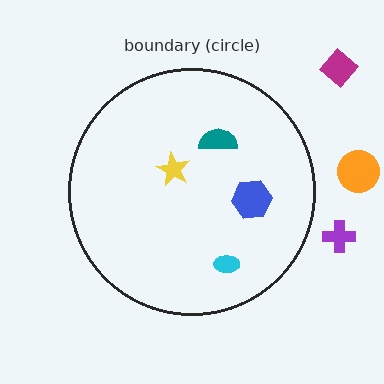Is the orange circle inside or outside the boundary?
Outside.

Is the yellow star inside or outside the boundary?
Inside.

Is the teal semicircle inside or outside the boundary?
Inside.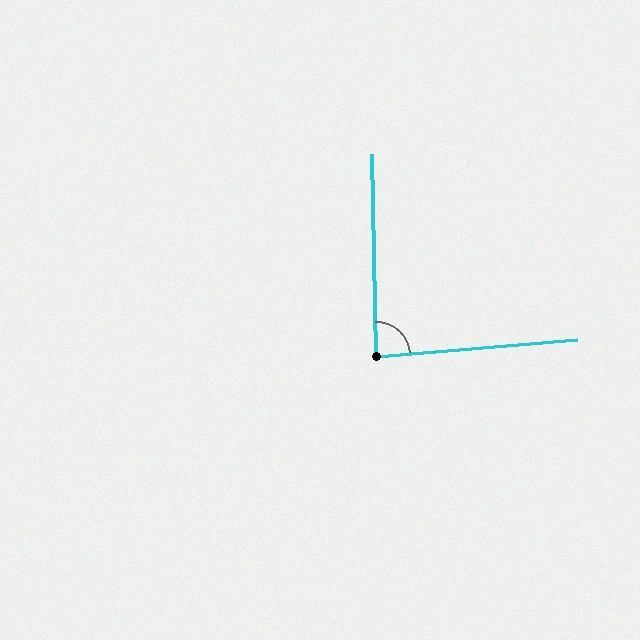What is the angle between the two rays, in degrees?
Approximately 86 degrees.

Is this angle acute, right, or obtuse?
It is approximately a right angle.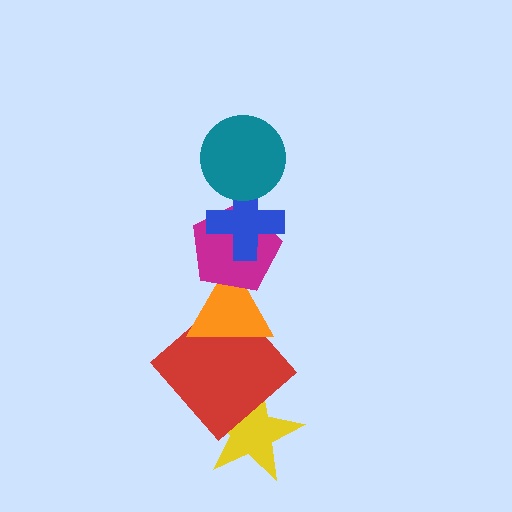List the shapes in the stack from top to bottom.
From top to bottom: the teal circle, the blue cross, the magenta pentagon, the orange triangle, the red diamond, the yellow star.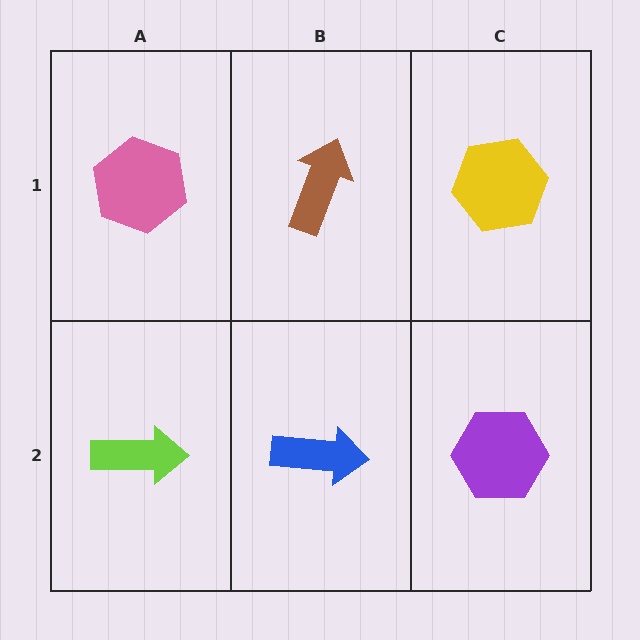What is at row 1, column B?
A brown arrow.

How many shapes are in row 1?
3 shapes.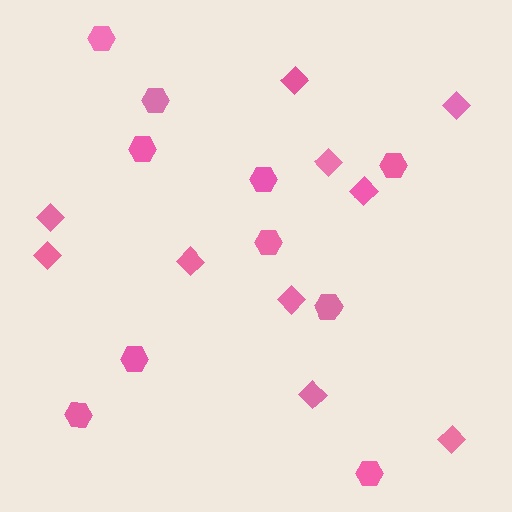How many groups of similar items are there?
There are 2 groups: one group of hexagons (10) and one group of diamonds (10).